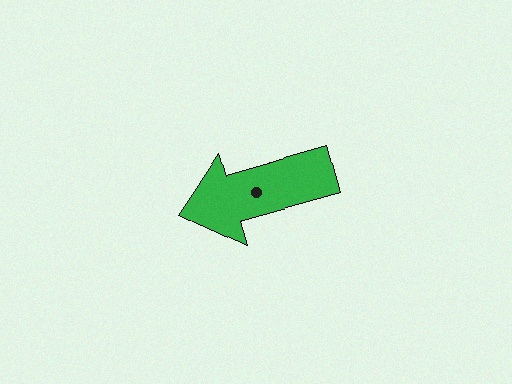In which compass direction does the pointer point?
West.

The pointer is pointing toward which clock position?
Roughly 8 o'clock.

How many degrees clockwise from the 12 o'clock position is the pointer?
Approximately 254 degrees.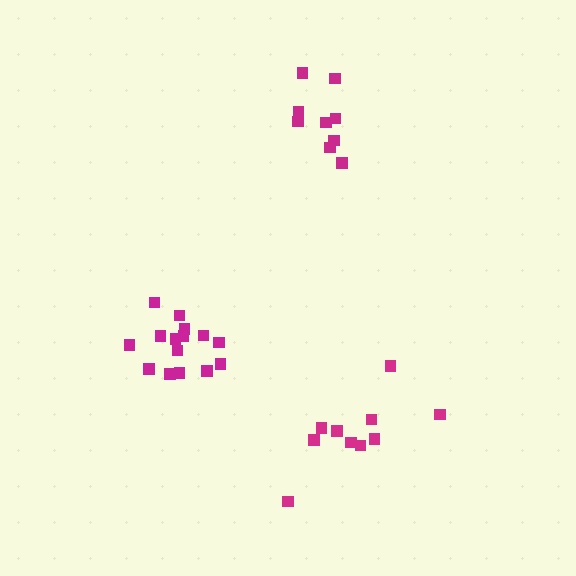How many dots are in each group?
Group 1: 9 dots, Group 2: 15 dots, Group 3: 10 dots (34 total).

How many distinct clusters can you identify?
There are 3 distinct clusters.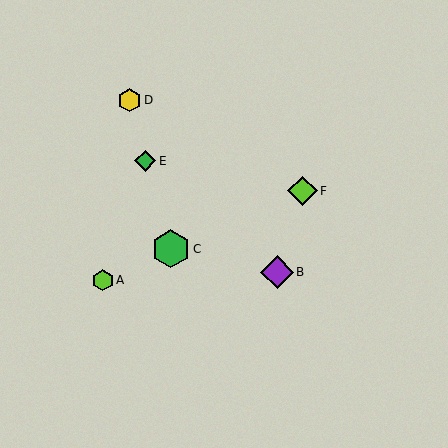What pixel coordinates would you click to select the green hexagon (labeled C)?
Click at (171, 249) to select the green hexagon C.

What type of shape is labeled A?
Shape A is a lime hexagon.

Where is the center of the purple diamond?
The center of the purple diamond is at (277, 272).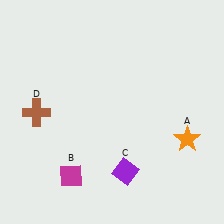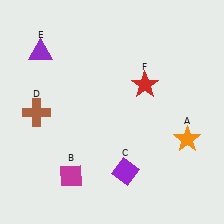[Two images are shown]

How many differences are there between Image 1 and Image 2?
There are 2 differences between the two images.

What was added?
A purple triangle (E), a red star (F) were added in Image 2.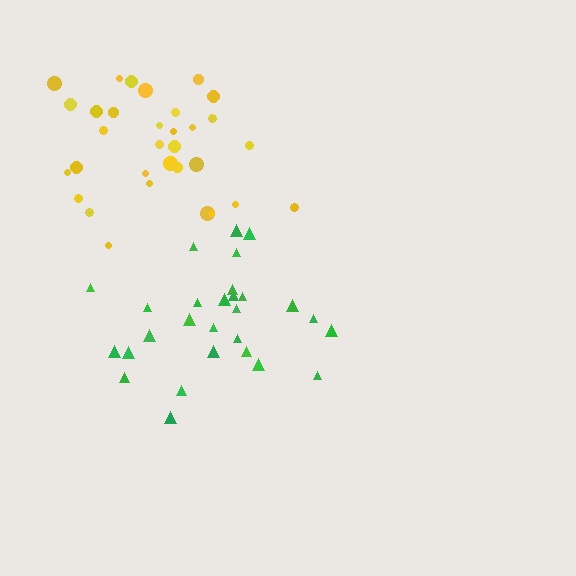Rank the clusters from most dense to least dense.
yellow, green.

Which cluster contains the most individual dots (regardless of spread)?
Yellow (32).